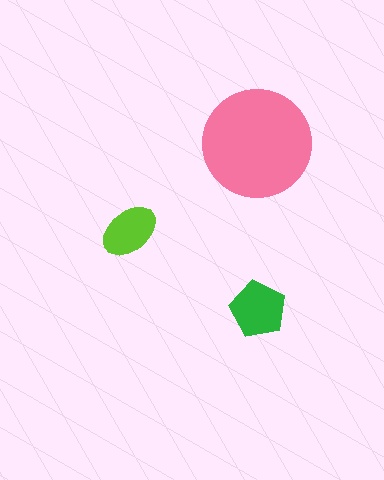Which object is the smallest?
The lime ellipse.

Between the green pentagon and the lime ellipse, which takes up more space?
The green pentagon.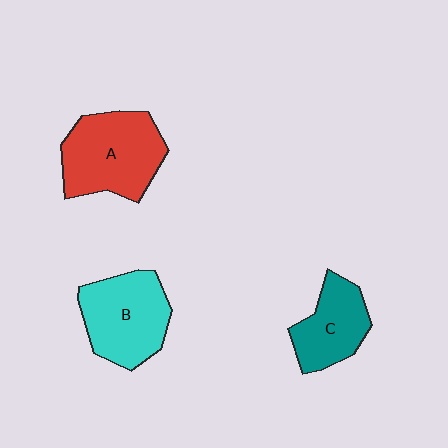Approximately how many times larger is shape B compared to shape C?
Approximately 1.4 times.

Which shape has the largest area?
Shape A (red).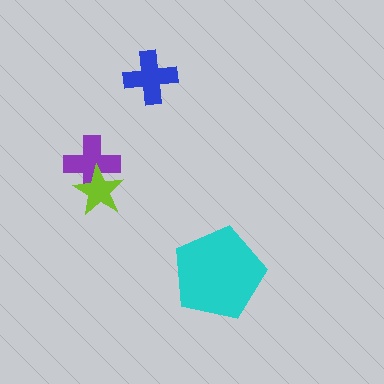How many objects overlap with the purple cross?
1 object overlaps with the purple cross.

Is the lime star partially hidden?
No, no other shape covers it.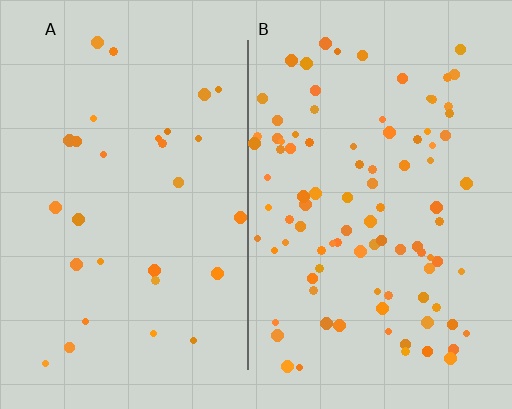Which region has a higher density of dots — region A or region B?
B (the right).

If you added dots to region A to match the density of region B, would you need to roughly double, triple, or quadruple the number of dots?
Approximately triple.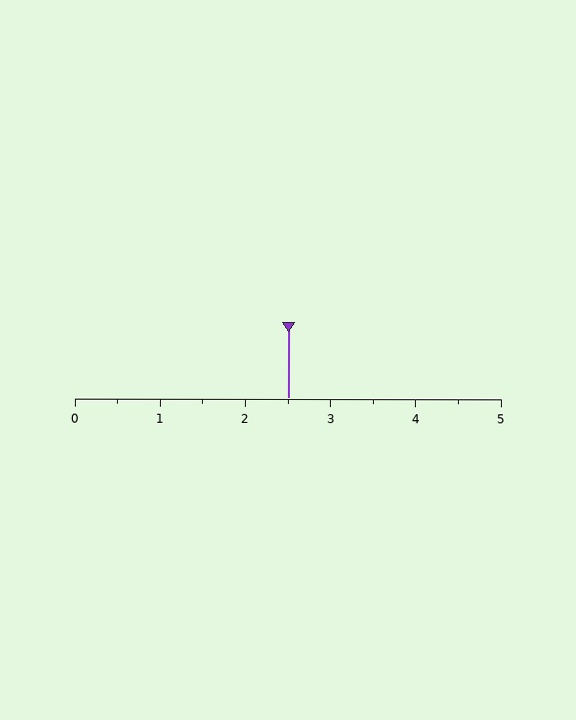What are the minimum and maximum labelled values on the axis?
The axis runs from 0 to 5.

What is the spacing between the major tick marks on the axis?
The major ticks are spaced 1 apart.